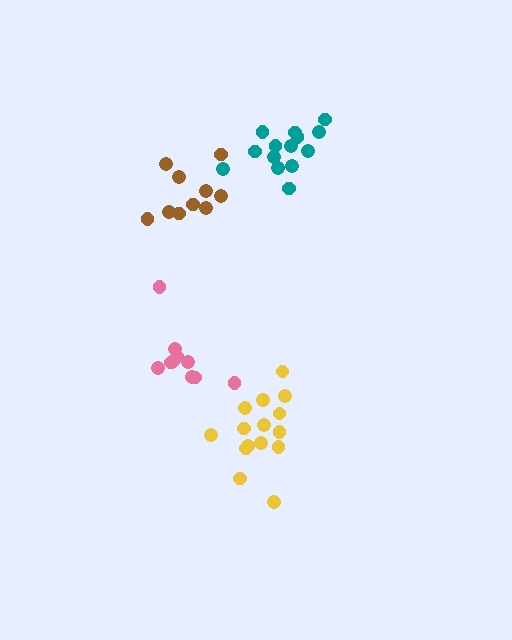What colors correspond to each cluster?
The clusters are colored: yellow, pink, teal, brown.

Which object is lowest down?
The yellow cluster is bottommost.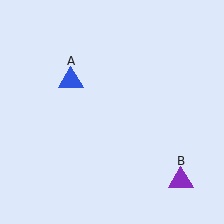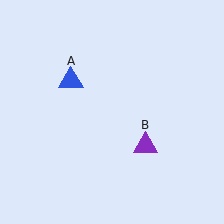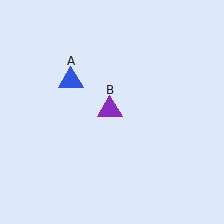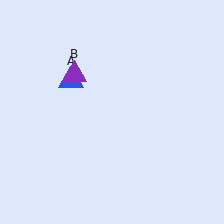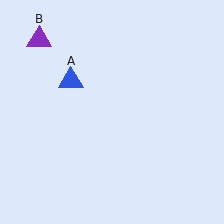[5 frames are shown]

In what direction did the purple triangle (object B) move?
The purple triangle (object B) moved up and to the left.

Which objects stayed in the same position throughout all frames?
Blue triangle (object A) remained stationary.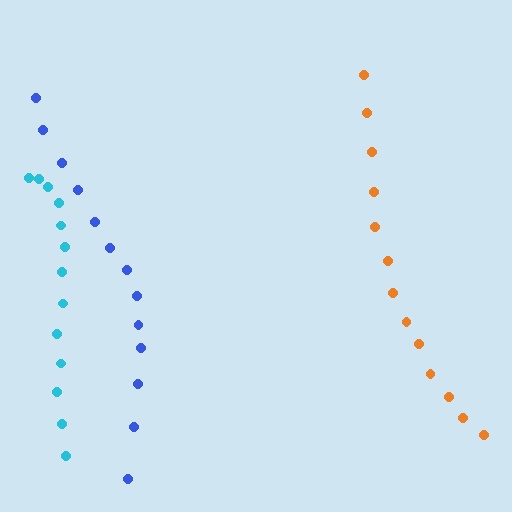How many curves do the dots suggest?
There are 3 distinct paths.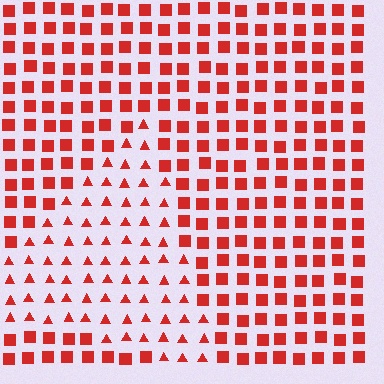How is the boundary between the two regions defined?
The boundary is defined by a change in element shape: triangles inside vs. squares outside. All elements share the same color and spacing.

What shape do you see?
I see a triangle.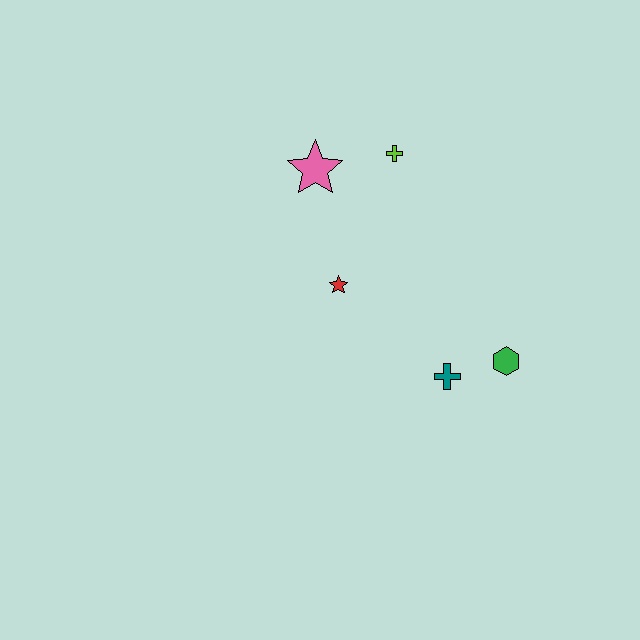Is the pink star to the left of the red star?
Yes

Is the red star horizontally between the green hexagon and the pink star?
Yes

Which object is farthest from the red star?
The green hexagon is farthest from the red star.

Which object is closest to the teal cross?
The green hexagon is closest to the teal cross.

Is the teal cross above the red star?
No